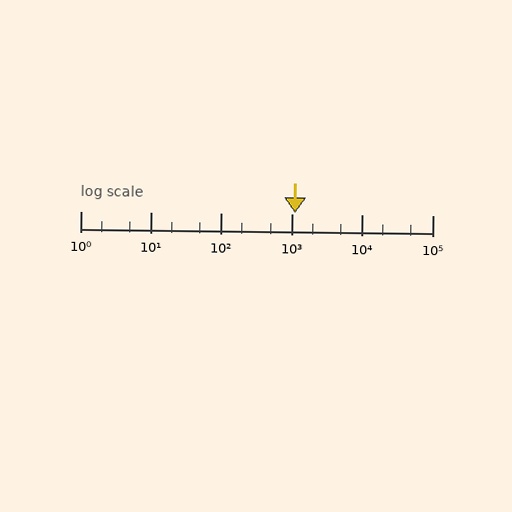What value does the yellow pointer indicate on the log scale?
The pointer indicates approximately 1100.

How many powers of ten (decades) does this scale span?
The scale spans 5 decades, from 1 to 100000.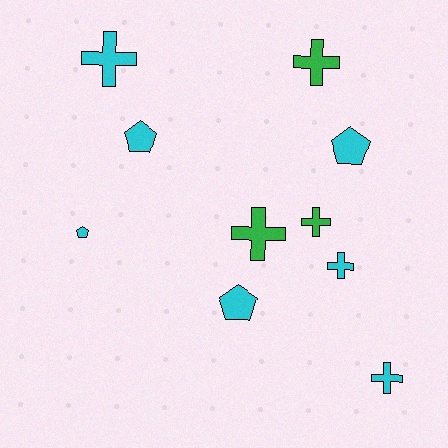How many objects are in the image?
There are 10 objects.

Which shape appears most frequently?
Cross, with 6 objects.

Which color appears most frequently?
Cyan, with 7 objects.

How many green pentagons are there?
There are no green pentagons.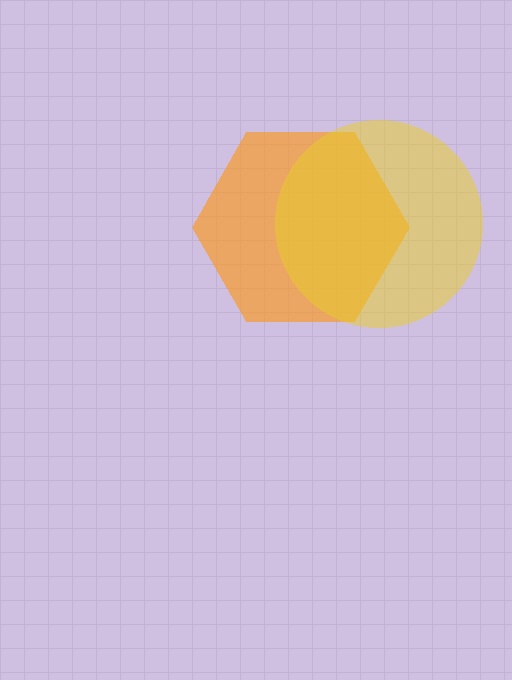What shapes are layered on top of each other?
The layered shapes are: an orange hexagon, a yellow circle.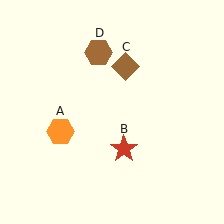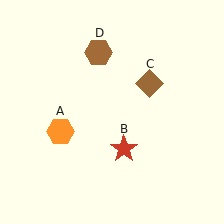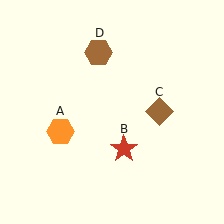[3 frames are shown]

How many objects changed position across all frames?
1 object changed position: brown diamond (object C).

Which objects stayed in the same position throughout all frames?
Orange hexagon (object A) and red star (object B) and brown hexagon (object D) remained stationary.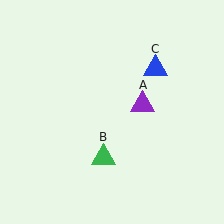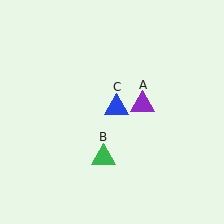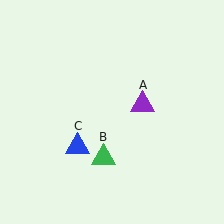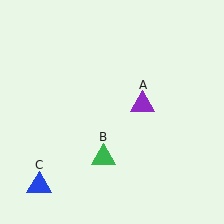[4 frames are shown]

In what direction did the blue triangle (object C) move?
The blue triangle (object C) moved down and to the left.